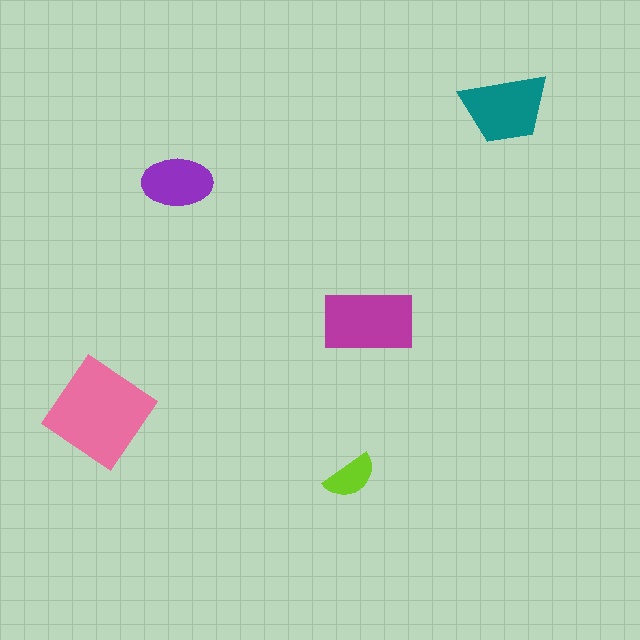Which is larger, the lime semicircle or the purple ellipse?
The purple ellipse.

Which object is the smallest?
The lime semicircle.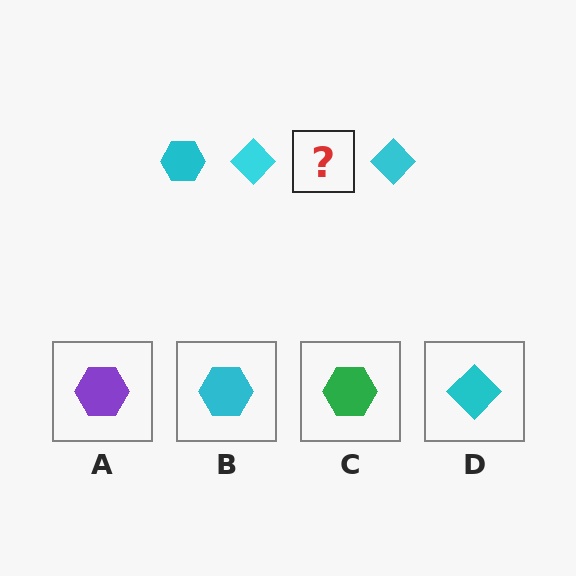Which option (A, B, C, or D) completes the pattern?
B.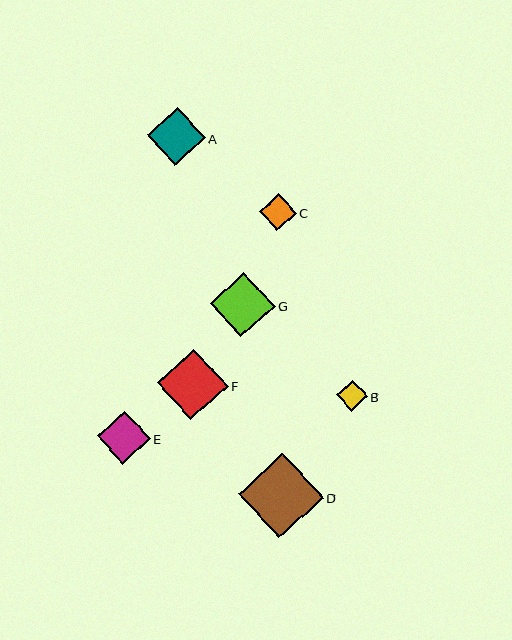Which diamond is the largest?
Diamond D is the largest with a size of approximately 85 pixels.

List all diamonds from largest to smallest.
From largest to smallest: D, F, G, A, E, C, B.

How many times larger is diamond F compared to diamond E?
Diamond F is approximately 1.3 times the size of diamond E.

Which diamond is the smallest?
Diamond B is the smallest with a size of approximately 31 pixels.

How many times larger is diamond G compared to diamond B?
Diamond G is approximately 2.1 times the size of diamond B.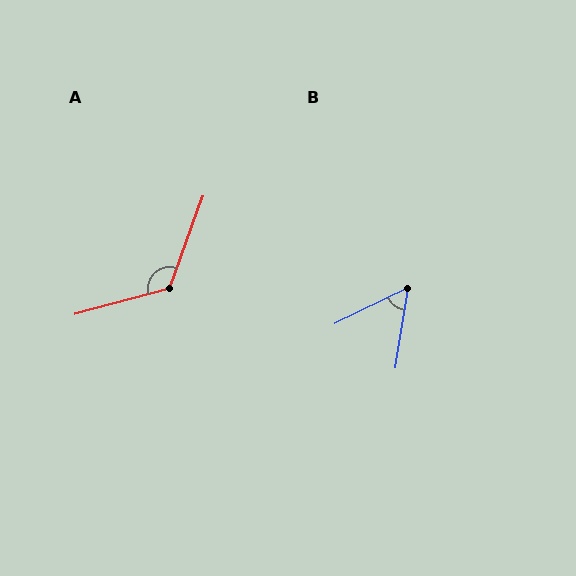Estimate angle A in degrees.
Approximately 125 degrees.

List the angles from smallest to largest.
B (55°), A (125°).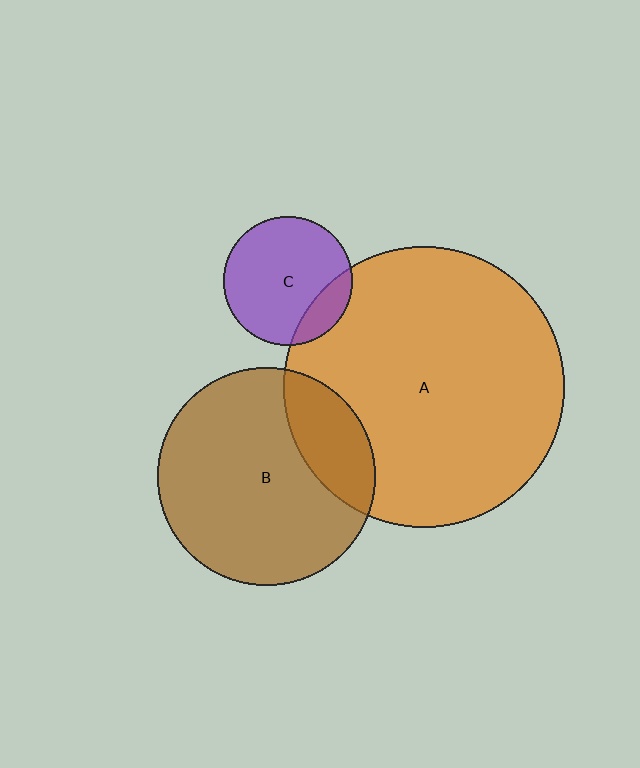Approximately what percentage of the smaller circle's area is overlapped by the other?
Approximately 15%.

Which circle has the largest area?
Circle A (orange).